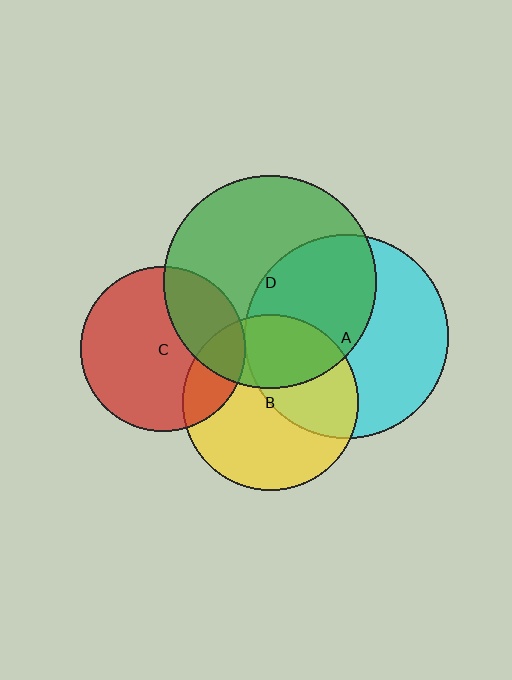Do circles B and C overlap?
Yes.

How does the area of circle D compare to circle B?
Approximately 1.5 times.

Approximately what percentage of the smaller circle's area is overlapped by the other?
Approximately 20%.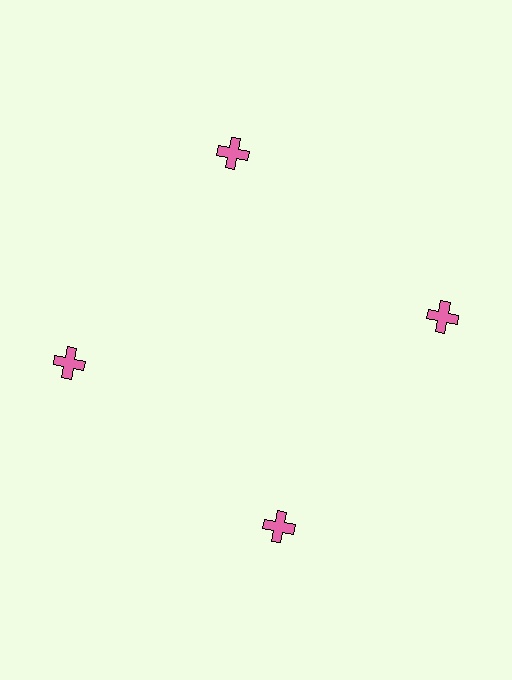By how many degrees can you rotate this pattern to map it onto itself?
The pattern maps onto itself every 90 degrees of rotation.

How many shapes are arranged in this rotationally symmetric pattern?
There are 4 shapes, arranged in 4 groups of 1.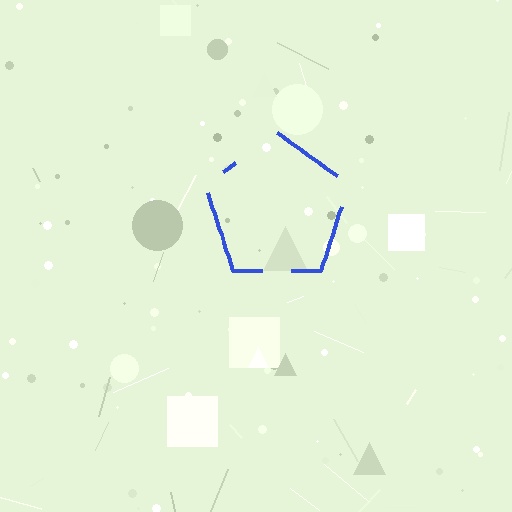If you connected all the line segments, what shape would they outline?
They would outline a pentagon.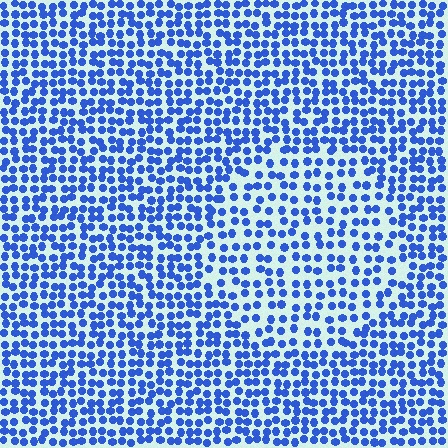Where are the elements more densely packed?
The elements are more densely packed outside the circle boundary.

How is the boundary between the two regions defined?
The boundary is defined by a change in element density (approximately 1.5x ratio). All elements are the same color, size, and shape.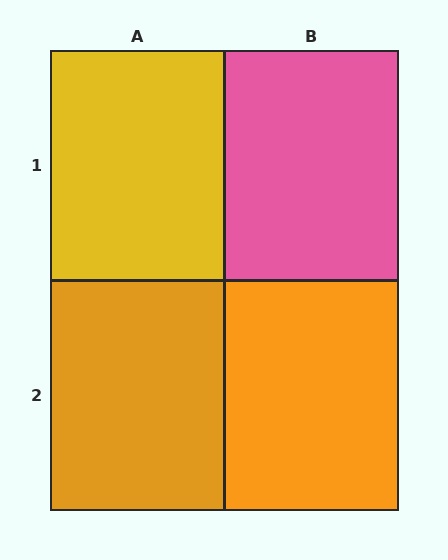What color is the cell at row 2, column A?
Orange.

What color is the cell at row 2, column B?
Orange.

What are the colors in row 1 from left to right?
Yellow, pink.